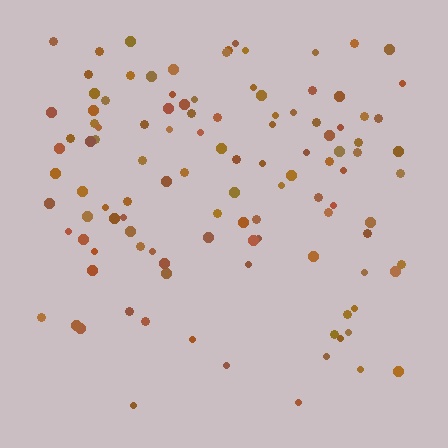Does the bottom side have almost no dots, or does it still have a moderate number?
Still a moderate number, just noticeably fewer than the top.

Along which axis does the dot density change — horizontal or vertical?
Vertical.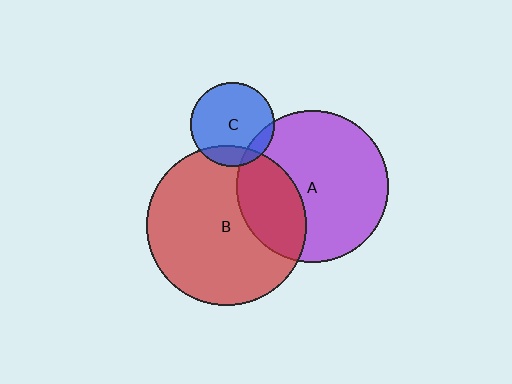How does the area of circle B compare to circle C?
Approximately 3.6 times.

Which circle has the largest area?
Circle B (red).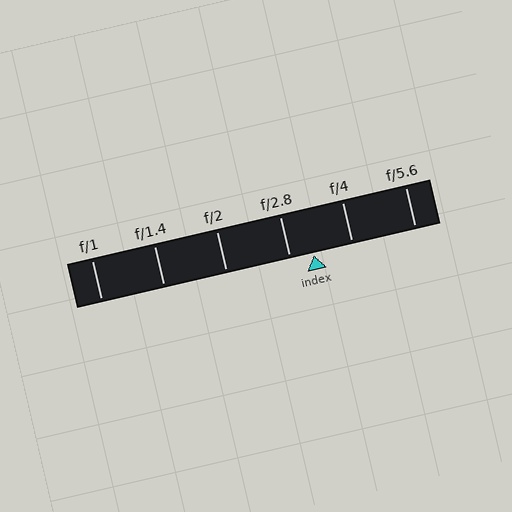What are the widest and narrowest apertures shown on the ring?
The widest aperture shown is f/1 and the narrowest is f/5.6.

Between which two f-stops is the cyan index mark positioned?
The index mark is between f/2.8 and f/4.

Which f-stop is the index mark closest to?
The index mark is closest to f/2.8.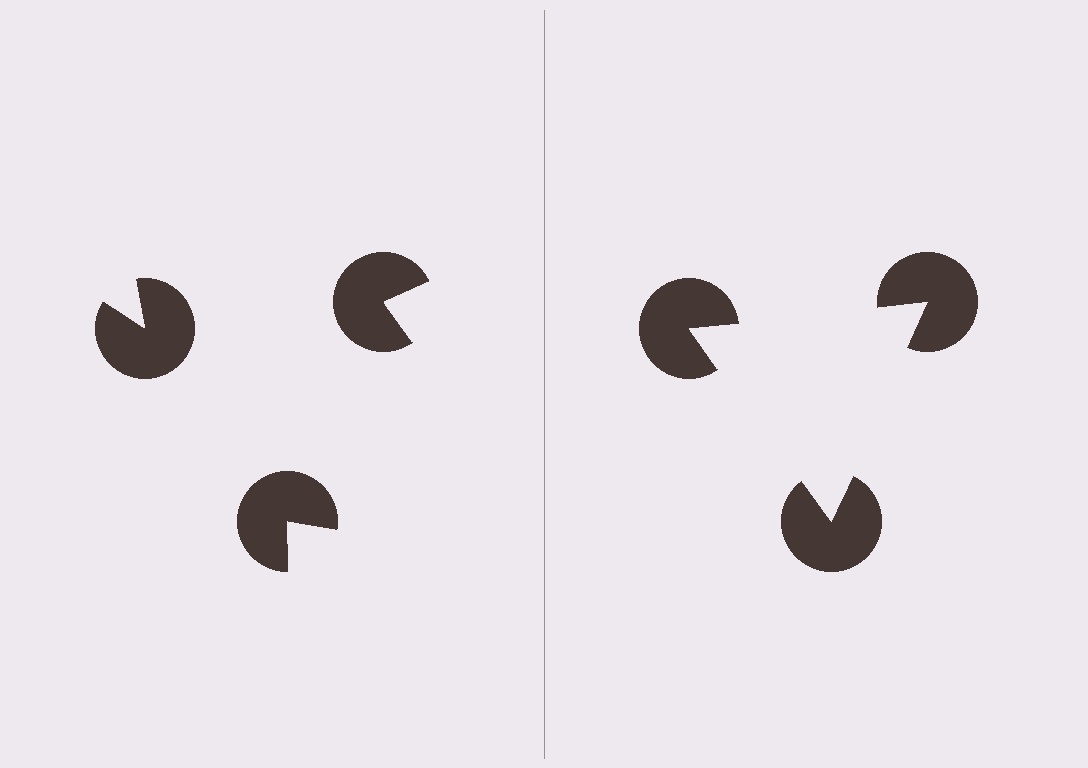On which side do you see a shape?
An illusory triangle appears on the right side. On the left side the wedge cuts are rotated, so no coherent shape forms.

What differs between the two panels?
The pac-man discs are positioned identically on both sides; only the wedge orientations differ. On the right they align to a triangle; on the left they are misaligned.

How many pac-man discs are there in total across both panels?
6 — 3 on each side.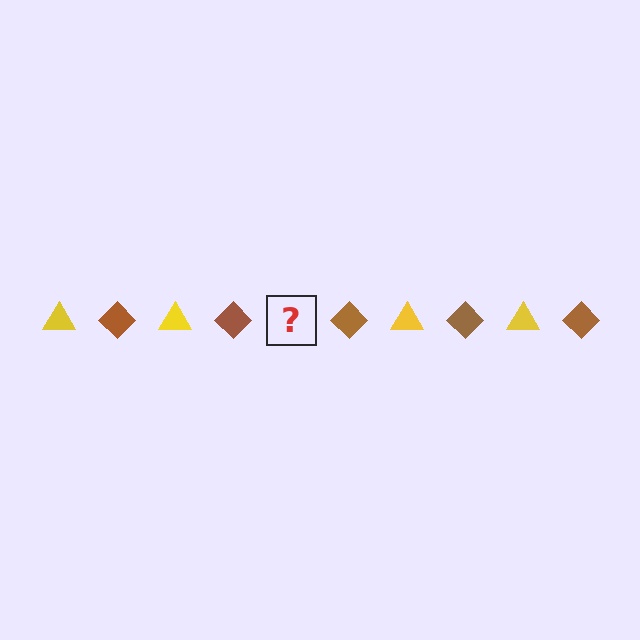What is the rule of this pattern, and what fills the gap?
The rule is that the pattern alternates between yellow triangle and brown diamond. The gap should be filled with a yellow triangle.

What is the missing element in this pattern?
The missing element is a yellow triangle.